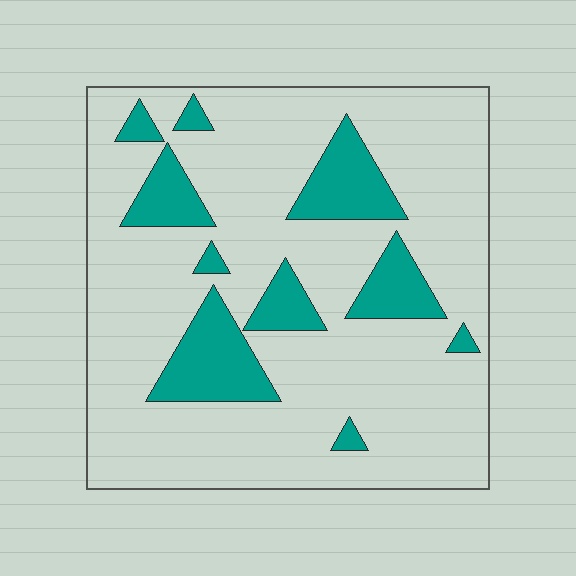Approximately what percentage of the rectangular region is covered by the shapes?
Approximately 20%.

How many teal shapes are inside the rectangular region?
10.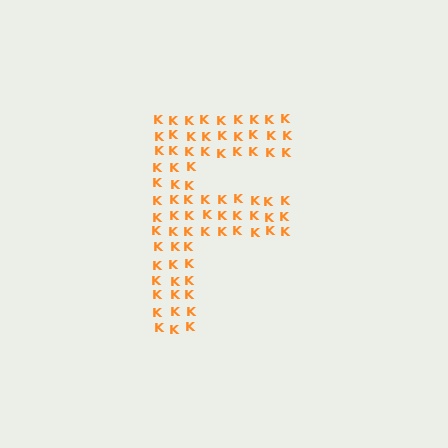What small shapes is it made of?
It is made of small letter K's.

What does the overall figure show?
The overall figure shows the letter F.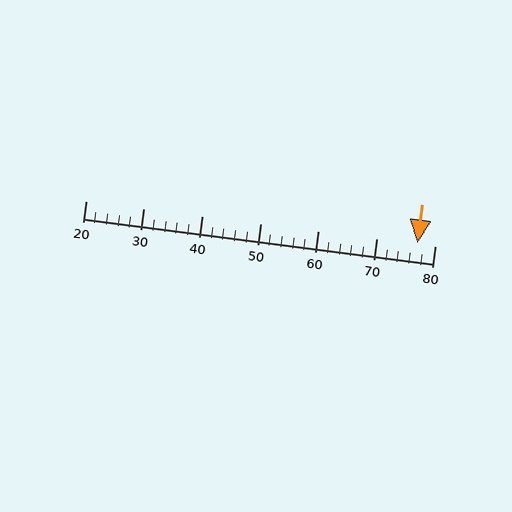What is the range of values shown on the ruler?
The ruler shows values from 20 to 80.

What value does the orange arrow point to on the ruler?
The orange arrow points to approximately 77.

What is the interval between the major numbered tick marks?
The major tick marks are spaced 10 units apart.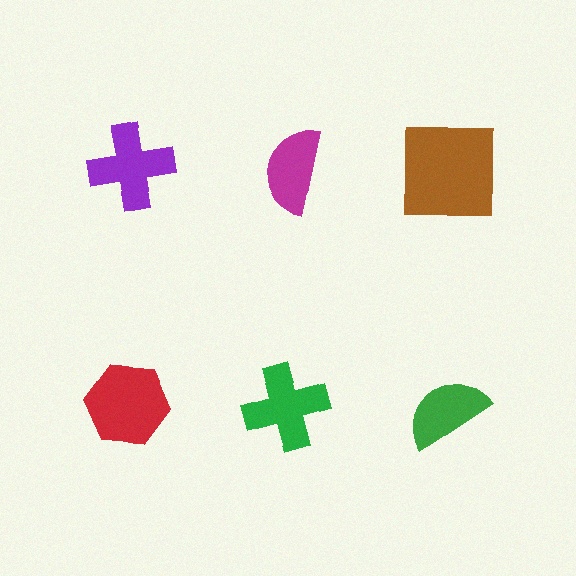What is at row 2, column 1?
A red hexagon.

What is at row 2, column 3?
A green semicircle.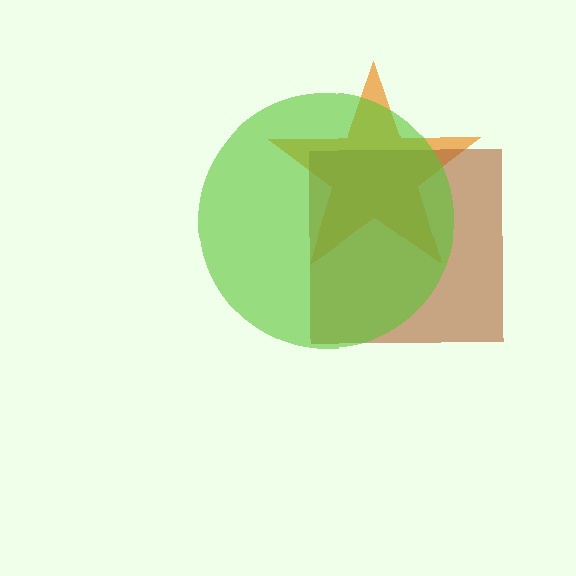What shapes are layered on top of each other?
The layered shapes are: an orange star, a brown square, a lime circle.